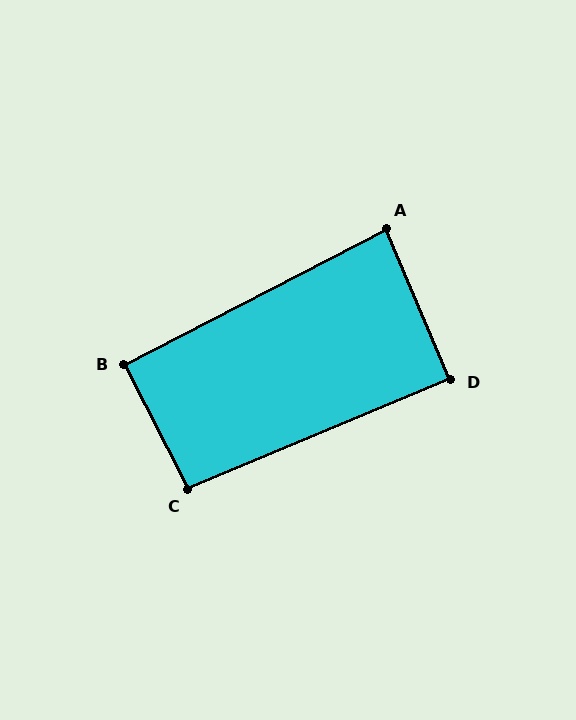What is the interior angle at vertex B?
Approximately 91 degrees (approximately right).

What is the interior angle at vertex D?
Approximately 89 degrees (approximately right).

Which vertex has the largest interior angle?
C, at approximately 94 degrees.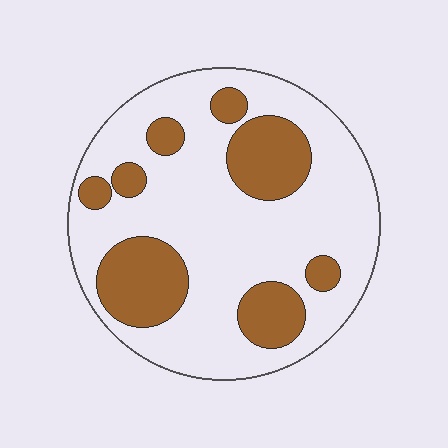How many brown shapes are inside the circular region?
8.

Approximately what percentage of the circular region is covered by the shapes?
Approximately 30%.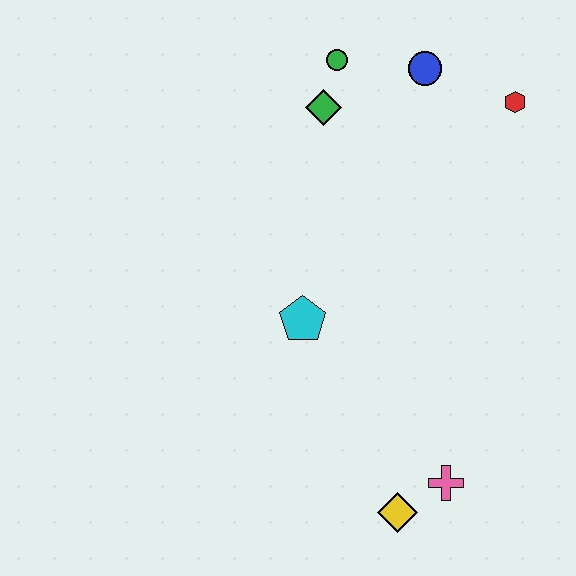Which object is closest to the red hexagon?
The blue circle is closest to the red hexagon.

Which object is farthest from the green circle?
The yellow diamond is farthest from the green circle.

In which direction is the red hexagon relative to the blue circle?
The red hexagon is to the right of the blue circle.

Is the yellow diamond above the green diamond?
No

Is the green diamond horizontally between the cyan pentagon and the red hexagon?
Yes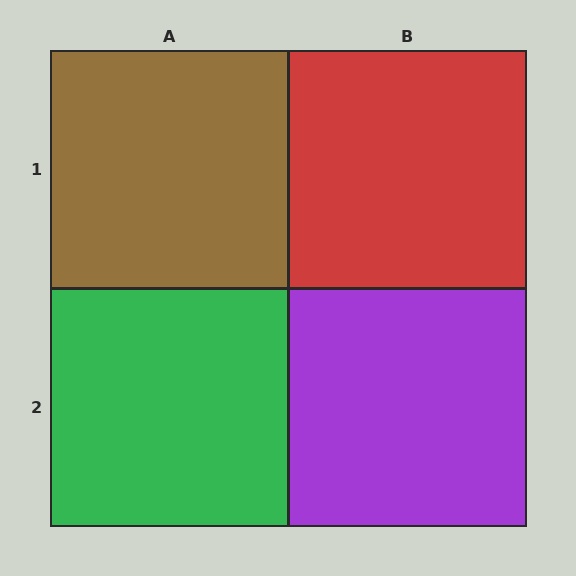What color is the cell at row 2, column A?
Green.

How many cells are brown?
1 cell is brown.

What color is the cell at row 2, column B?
Purple.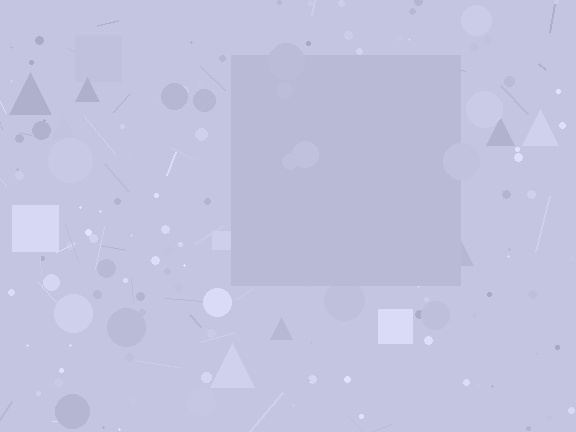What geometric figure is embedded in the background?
A square is embedded in the background.